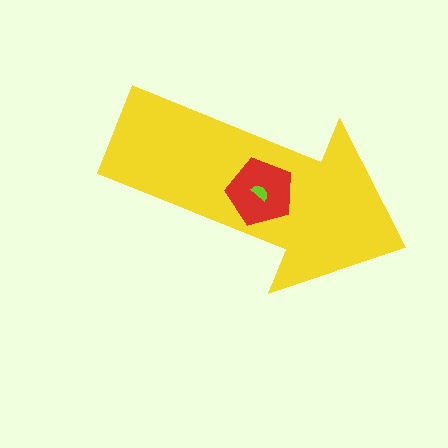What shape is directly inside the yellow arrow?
The red pentagon.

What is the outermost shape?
The yellow arrow.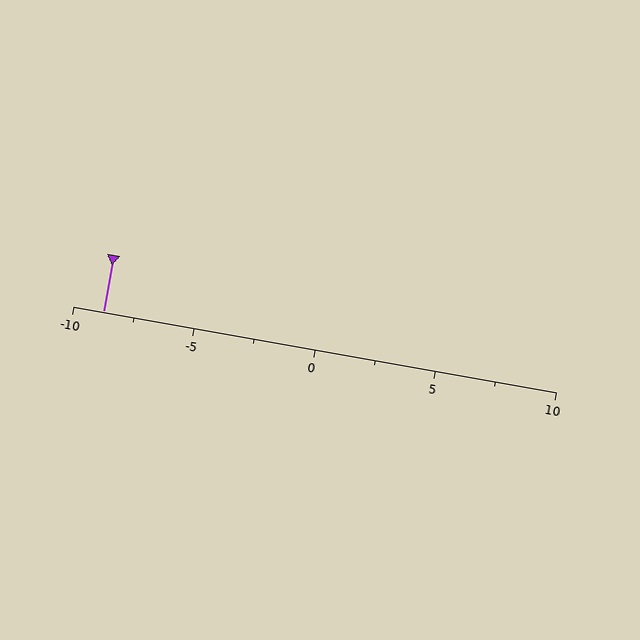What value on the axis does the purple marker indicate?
The marker indicates approximately -8.8.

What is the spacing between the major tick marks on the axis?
The major ticks are spaced 5 apart.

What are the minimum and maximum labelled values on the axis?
The axis runs from -10 to 10.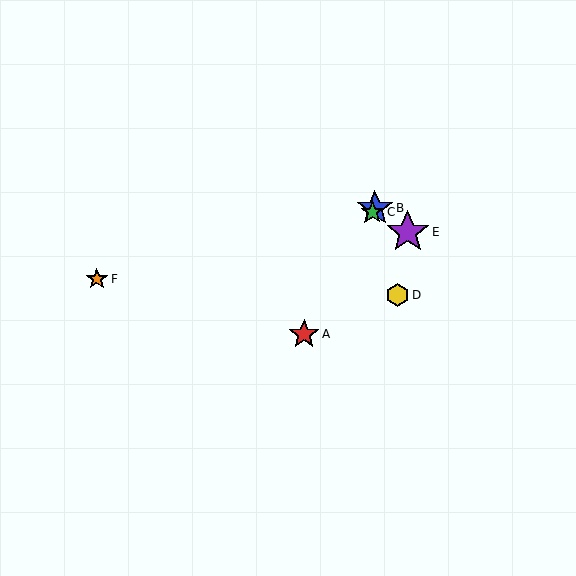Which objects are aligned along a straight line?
Objects A, B, C are aligned along a straight line.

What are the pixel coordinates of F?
Object F is at (97, 279).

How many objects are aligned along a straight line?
3 objects (A, B, C) are aligned along a straight line.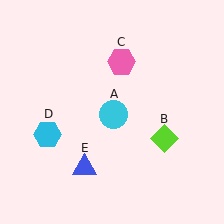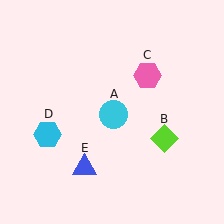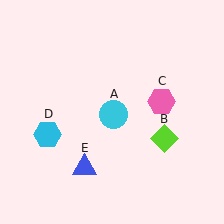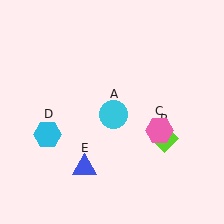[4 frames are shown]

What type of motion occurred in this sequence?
The pink hexagon (object C) rotated clockwise around the center of the scene.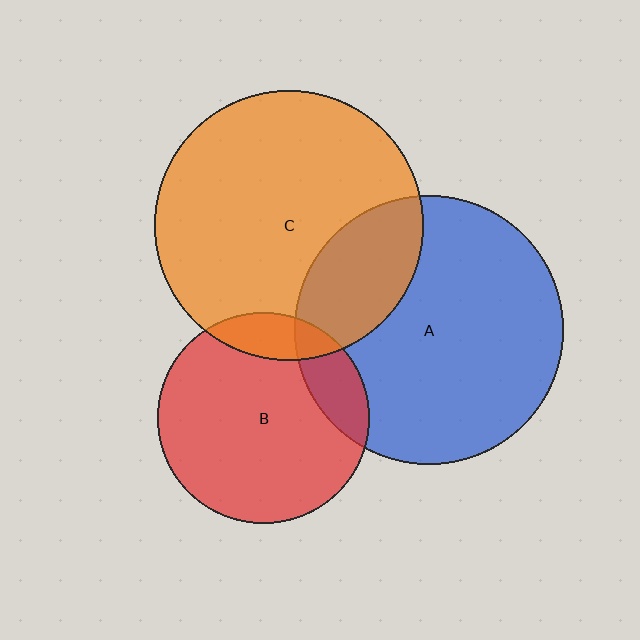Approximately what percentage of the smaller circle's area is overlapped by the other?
Approximately 25%.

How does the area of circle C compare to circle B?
Approximately 1.6 times.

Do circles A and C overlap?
Yes.